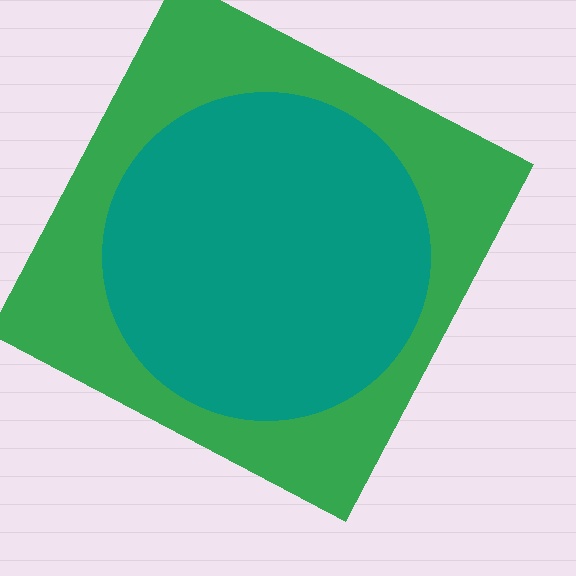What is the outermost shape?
The green square.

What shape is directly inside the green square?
The teal circle.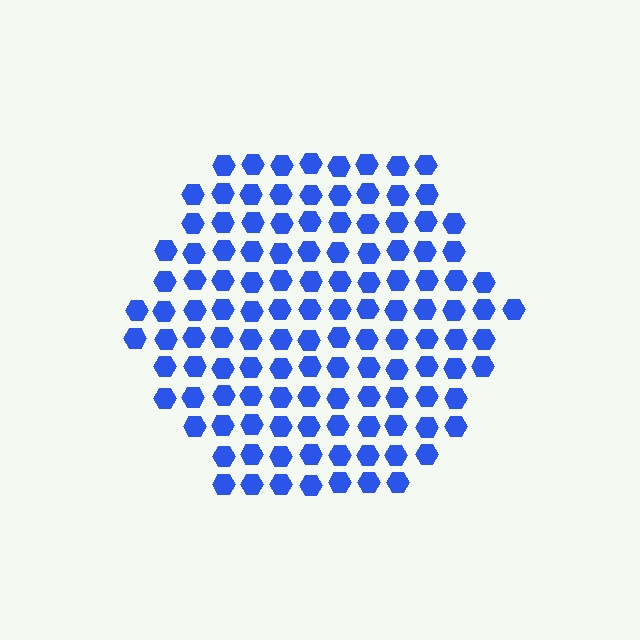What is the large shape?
The large shape is a hexagon.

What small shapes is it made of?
It is made of small hexagons.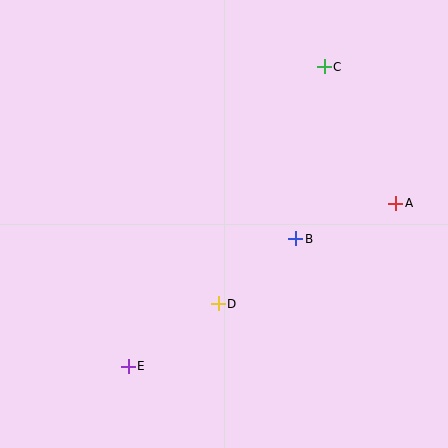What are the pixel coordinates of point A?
Point A is at (396, 203).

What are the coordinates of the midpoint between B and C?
The midpoint between B and C is at (310, 153).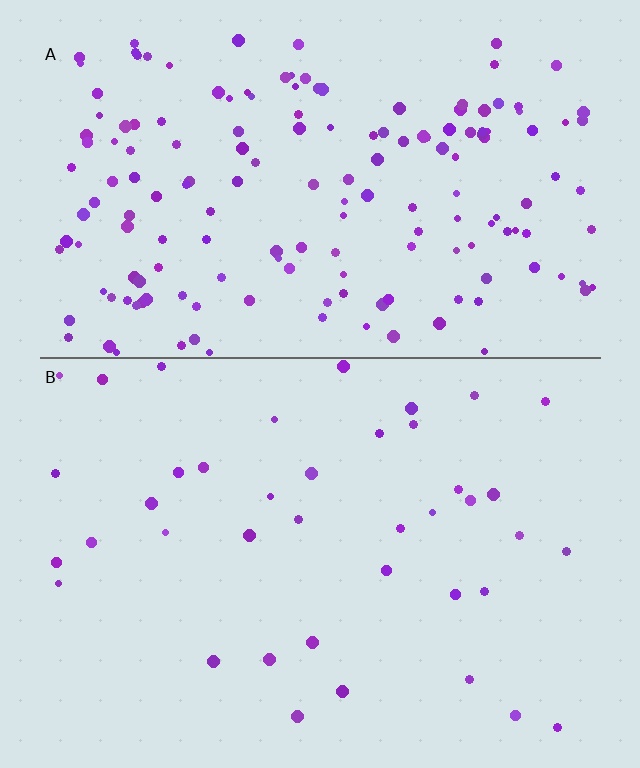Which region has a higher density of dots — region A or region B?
A (the top).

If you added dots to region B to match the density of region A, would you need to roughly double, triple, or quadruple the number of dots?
Approximately quadruple.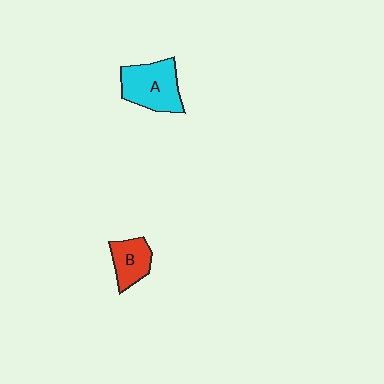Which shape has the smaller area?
Shape B (red).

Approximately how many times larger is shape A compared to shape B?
Approximately 1.6 times.